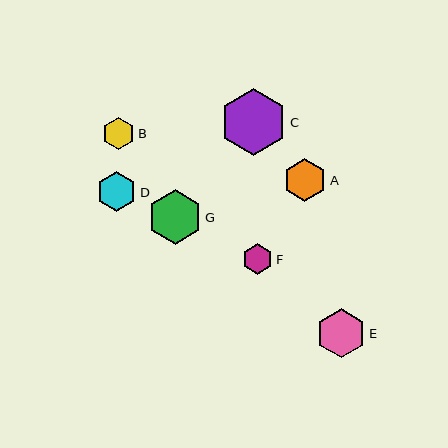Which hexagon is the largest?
Hexagon C is the largest with a size of approximately 67 pixels.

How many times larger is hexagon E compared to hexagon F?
Hexagon E is approximately 1.6 times the size of hexagon F.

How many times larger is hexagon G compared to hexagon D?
Hexagon G is approximately 1.4 times the size of hexagon D.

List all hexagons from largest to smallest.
From largest to smallest: C, G, E, A, D, B, F.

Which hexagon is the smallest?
Hexagon F is the smallest with a size of approximately 31 pixels.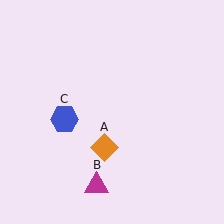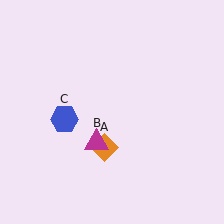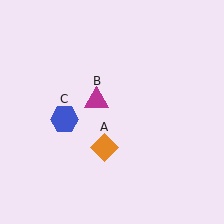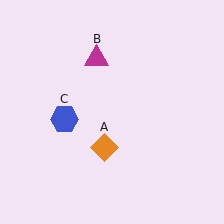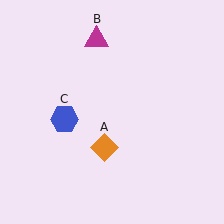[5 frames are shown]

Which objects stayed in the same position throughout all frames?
Orange diamond (object A) and blue hexagon (object C) remained stationary.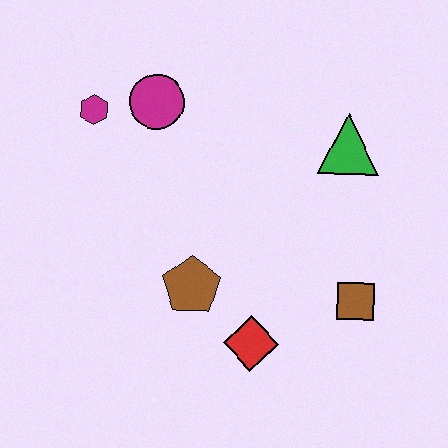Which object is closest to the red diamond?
The brown pentagon is closest to the red diamond.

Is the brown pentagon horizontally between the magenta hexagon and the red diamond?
Yes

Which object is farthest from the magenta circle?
The brown square is farthest from the magenta circle.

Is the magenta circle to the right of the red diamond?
No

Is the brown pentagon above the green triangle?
No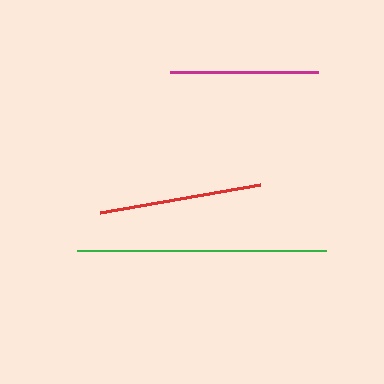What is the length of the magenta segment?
The magenta segment is approximately 148 pixels long.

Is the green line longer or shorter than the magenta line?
The green line is longer than the magenta line.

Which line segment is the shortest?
The magenta line is the shortest at approximately 148 pixels.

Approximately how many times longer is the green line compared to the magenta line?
The green line is approximately 1.7 times the length of the magenta line.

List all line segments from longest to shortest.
From longest to shortest: green, red, magenta.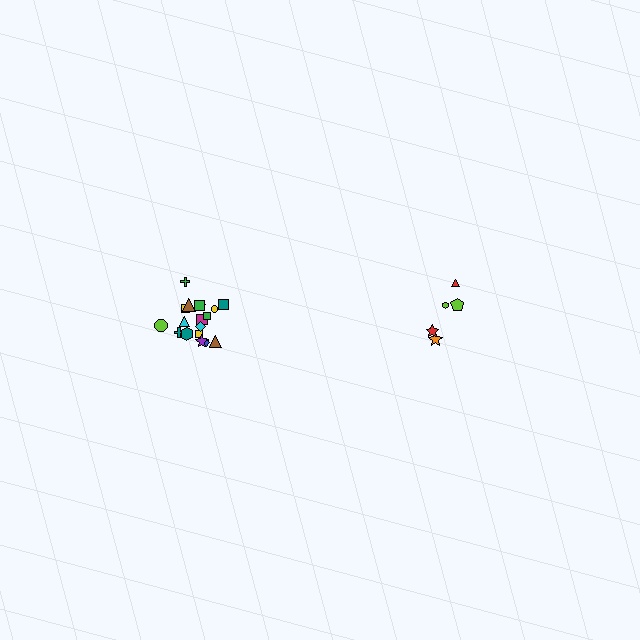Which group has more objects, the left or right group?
The left group.